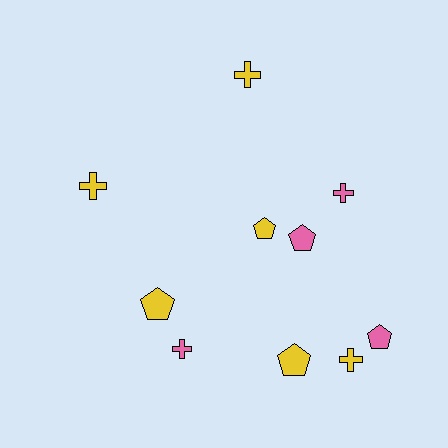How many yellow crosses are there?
There are 3 yellow crosses.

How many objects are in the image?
There are 10 objects.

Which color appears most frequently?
Yellow, with 6 objects.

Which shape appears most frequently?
Cross, with 5 objects.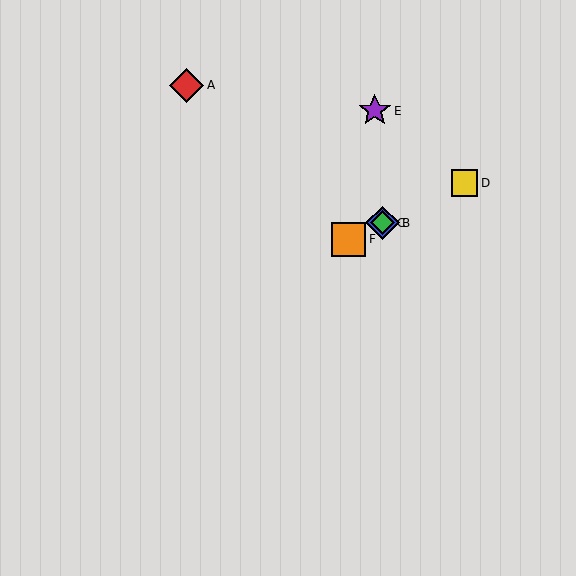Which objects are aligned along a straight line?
Objects B, C, D, F are aligned along a straight line.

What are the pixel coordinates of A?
Object A is at (187, 85).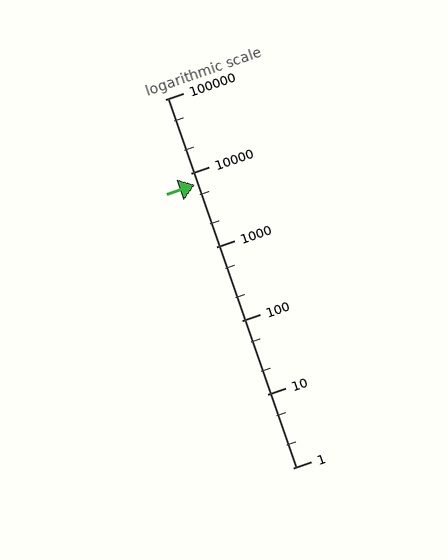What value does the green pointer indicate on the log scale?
The pointer indicates approximately 7000.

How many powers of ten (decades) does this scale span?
The scale spans 5 decades, from 1 to 100000.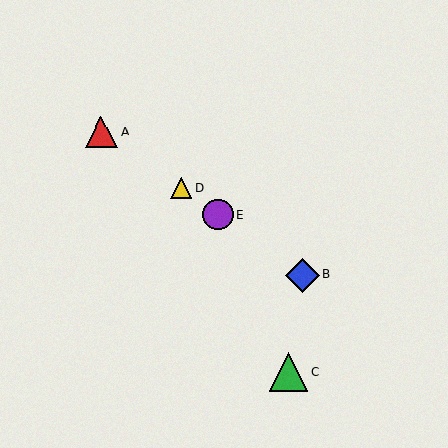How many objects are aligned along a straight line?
4 objects (A, B, D, E) are aligned along a straight line.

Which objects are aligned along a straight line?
Objects A, B, D, E are aligned along a straight line.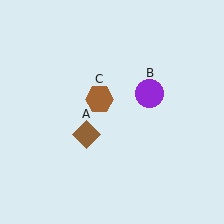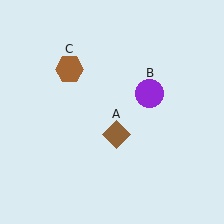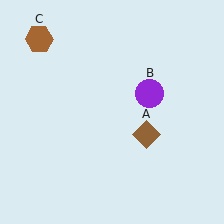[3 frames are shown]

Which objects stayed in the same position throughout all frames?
Purple circle (object B) remained stationary.